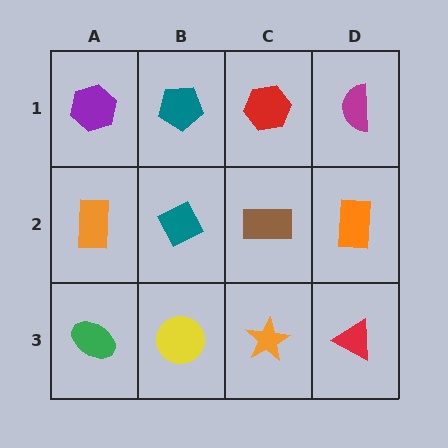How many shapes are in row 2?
4 shapes.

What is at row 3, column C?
An orange star.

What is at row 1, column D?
A magenta semicircle.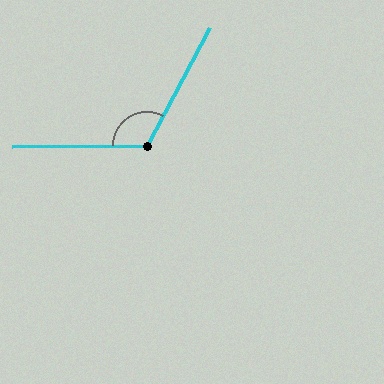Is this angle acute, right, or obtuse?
It is obtuse.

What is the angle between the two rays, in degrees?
Approximately 119 degrees.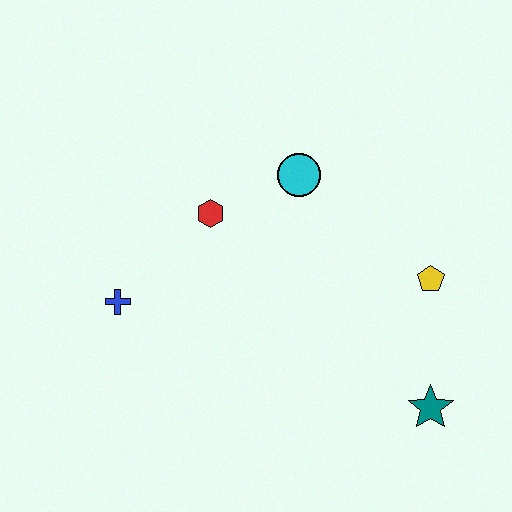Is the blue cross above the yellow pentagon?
No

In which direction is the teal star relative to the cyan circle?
The teal star is below the cyan circle.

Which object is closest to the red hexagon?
The cyan circle is closest to the red hexagon.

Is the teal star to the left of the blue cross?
No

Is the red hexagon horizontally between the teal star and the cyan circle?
No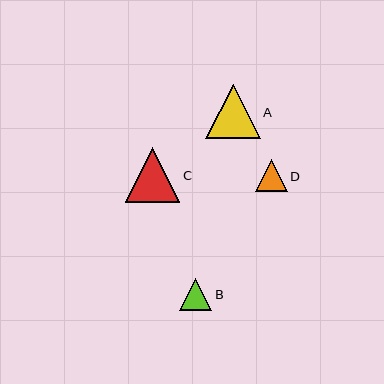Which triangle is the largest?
Triangle C is the largest with a size of approximately 55 pixels.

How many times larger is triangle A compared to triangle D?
Triangle A is approximately 1.7 times the size of triangle D.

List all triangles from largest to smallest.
From largest to smallest: C, A, B, D.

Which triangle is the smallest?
Triangle D is the smallest with a size of approximately 32 pixels.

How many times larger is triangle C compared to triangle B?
Triangle C is approximately 1.7 times the size of triangle B.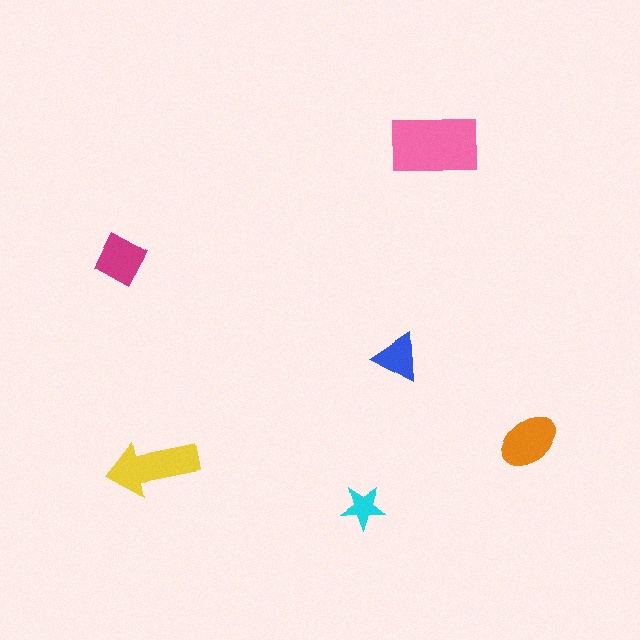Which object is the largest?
The pink rectangle.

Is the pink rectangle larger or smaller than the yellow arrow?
Larger.